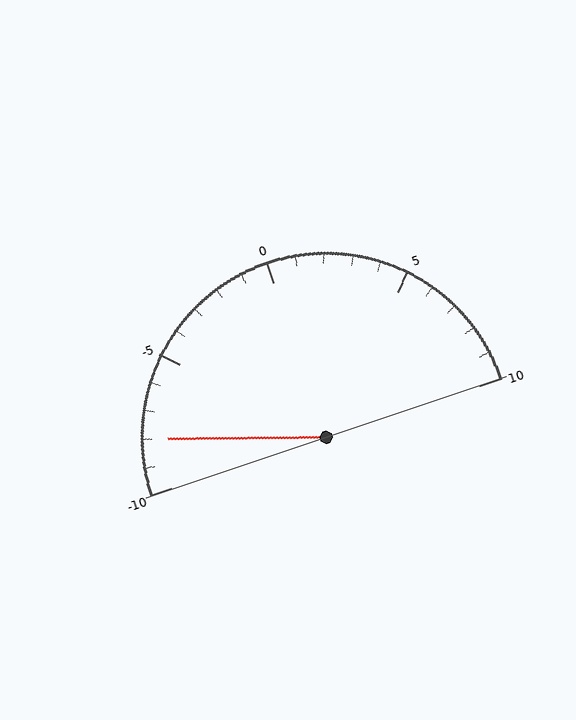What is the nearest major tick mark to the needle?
The nearest major tick mark is -10.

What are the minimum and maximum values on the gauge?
The gauge ranges from -10 to 10.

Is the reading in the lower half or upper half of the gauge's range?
The reading is in the lower half of the range (-10 to 10).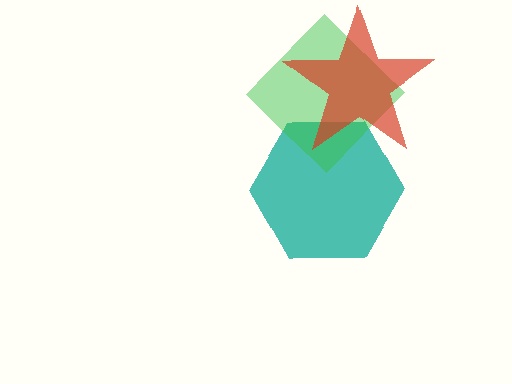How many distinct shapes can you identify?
There are 3 distinct shapes: a teal hexagon, a green diamond, a red star.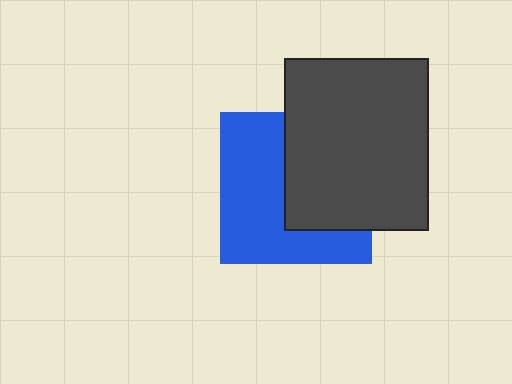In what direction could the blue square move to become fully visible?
The blue square could move left. That would shift it out from behind the dark gray rectangle entirely.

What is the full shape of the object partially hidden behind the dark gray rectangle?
The partially hidden object is a blue square.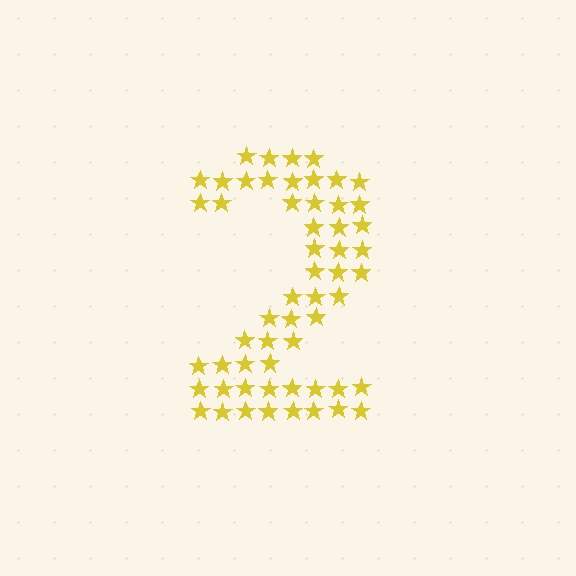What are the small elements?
The small elements are stars.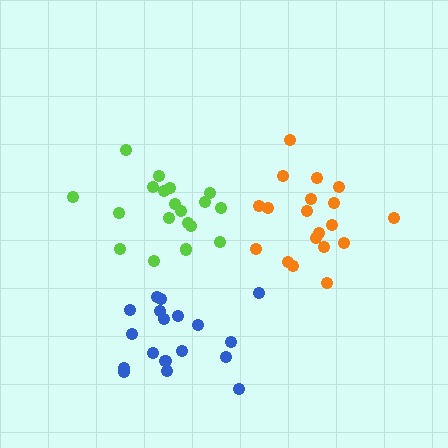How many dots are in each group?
Group 1: 19 dots, Group 2: 19 dots, Group 3: 18 dots (56 total).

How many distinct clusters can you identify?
There are 3 distinct clusters.